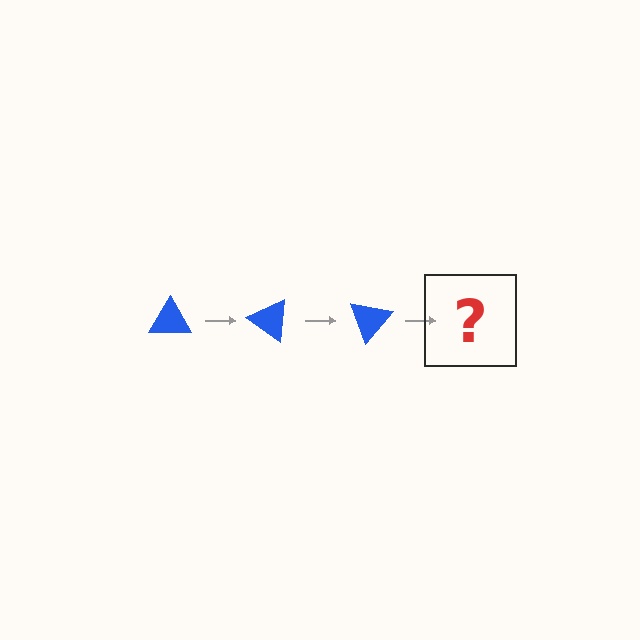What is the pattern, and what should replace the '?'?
The pattern is that the triangle rotates 35 degrees each step. The '?' should be a blue triangle rotated 105 degrees.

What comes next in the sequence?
The next element should be a blue triangle rotated 105 degrees.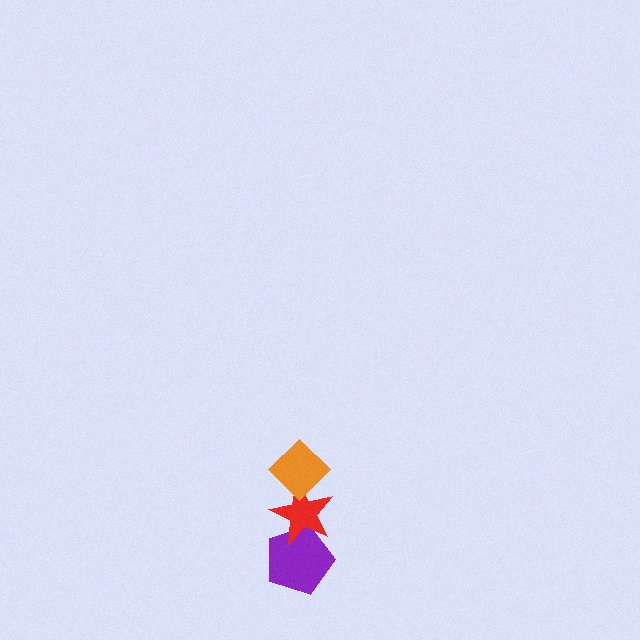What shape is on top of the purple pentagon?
The red star is on top of the purple pentagon.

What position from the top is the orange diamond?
The orange diamond is 1st from the top.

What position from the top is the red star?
The red star is 2nd from the top.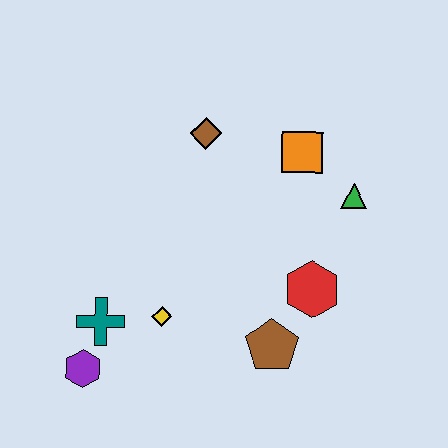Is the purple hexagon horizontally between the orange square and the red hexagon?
No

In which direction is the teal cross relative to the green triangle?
The teal cross is to the left of the green triangle.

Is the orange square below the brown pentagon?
No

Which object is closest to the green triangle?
The orange square is closest to the green triangle.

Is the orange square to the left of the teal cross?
No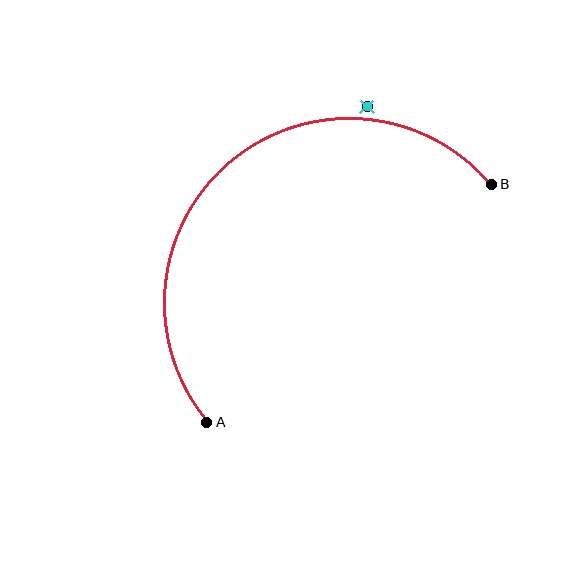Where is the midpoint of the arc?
The arc midpoint is the point on the curve farthest from the straight line joining A and B. It sits above and to the left of that line.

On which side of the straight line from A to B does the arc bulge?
The arc bulges above and to the left of the straight line connecting A and B.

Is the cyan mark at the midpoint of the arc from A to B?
No — the cyan mark does not lie on the arc at all. It sits slightly outside the curve.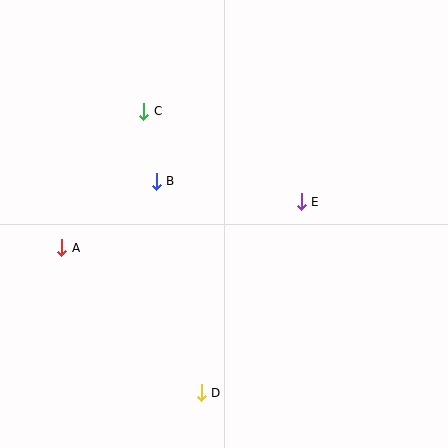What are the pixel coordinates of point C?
Point C is at (144, 111).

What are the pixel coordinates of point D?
Point D is at (201, 393).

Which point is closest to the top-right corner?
Point E is closest to the top-right corner.